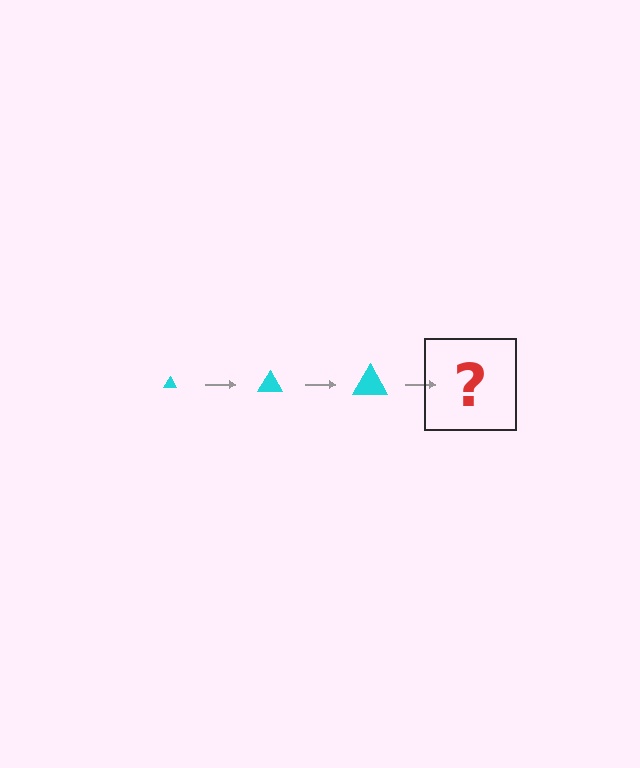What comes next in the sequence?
The next element should be a cyan triangle, larger than the previous one.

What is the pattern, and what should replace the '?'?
The pattern is that the triangle gets progressively larger each step. The '?' should be a cyan triangle, larger than the previous one.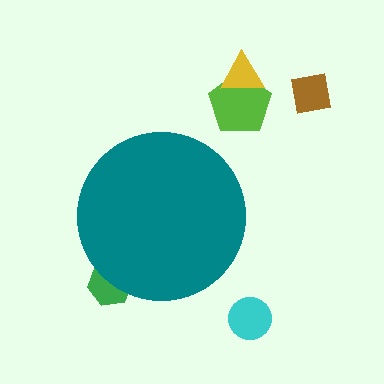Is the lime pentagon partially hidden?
No, the lime pentagon is fully visible.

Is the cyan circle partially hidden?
No, the cyan circle is fully visible.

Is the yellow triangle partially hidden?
No, the yellow triangle is fully visible.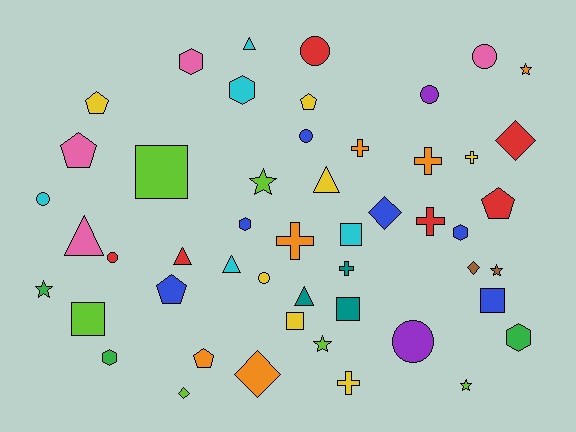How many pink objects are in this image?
There are 4 pink objects.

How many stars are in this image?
There are 6 stars.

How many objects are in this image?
There are 50 objects.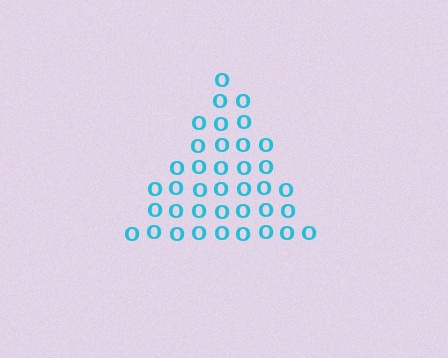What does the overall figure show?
The overall figure shows a triangle.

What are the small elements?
The small elements are letter O's.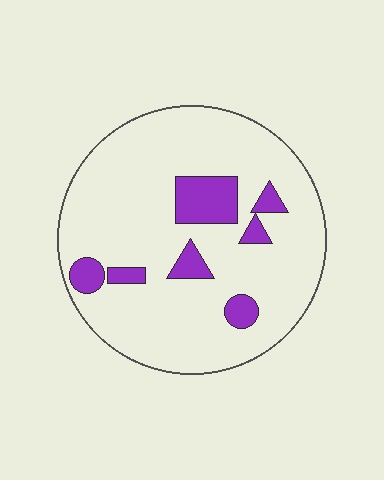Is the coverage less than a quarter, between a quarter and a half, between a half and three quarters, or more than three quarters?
Less than a quarter.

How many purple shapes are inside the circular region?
7.